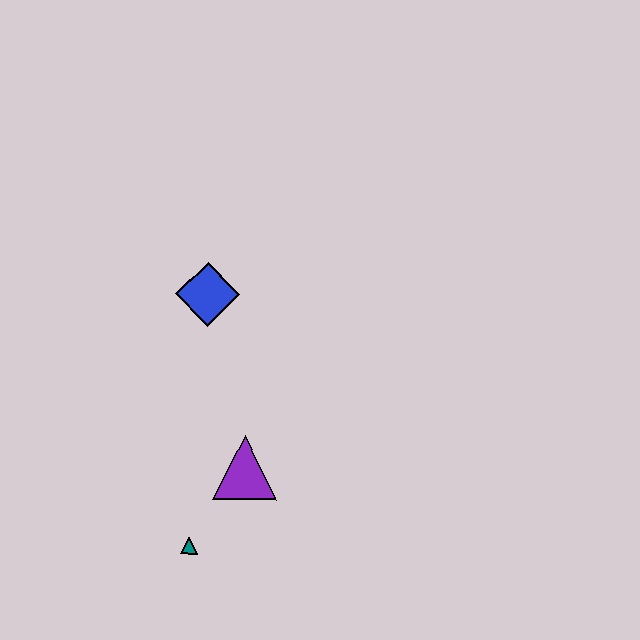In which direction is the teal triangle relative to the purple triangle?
The teal triangle is below the purple triangle.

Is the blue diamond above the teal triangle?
Yes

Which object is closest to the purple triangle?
The teal triangle is closest to the purple triangle.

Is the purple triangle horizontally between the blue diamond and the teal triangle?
No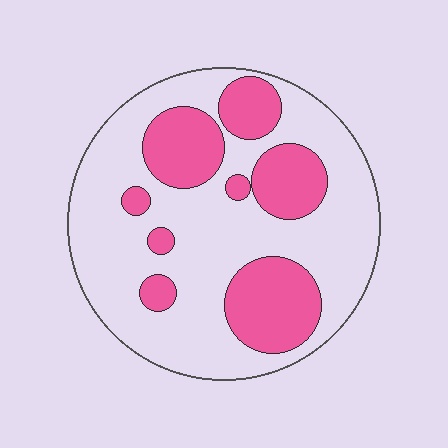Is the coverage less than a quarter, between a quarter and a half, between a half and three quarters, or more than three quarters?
Between a quarter and a half.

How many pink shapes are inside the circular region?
8.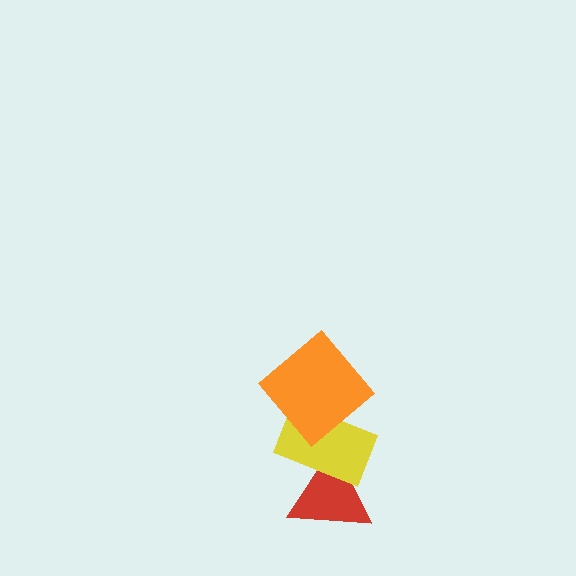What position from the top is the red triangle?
The red triangle is 3rd from the top.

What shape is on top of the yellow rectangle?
The orange diamond is on top of the yellow rectangle.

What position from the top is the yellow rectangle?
The yellow rectangle is 2nd from the top.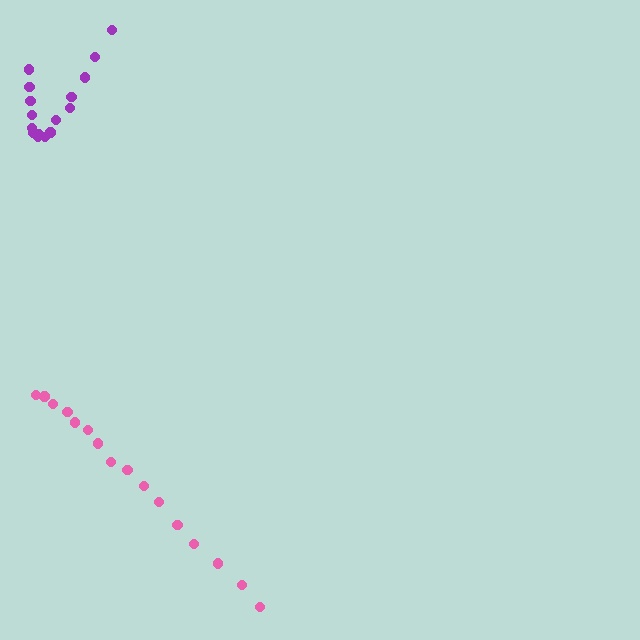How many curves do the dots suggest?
There are 2 distinct paths.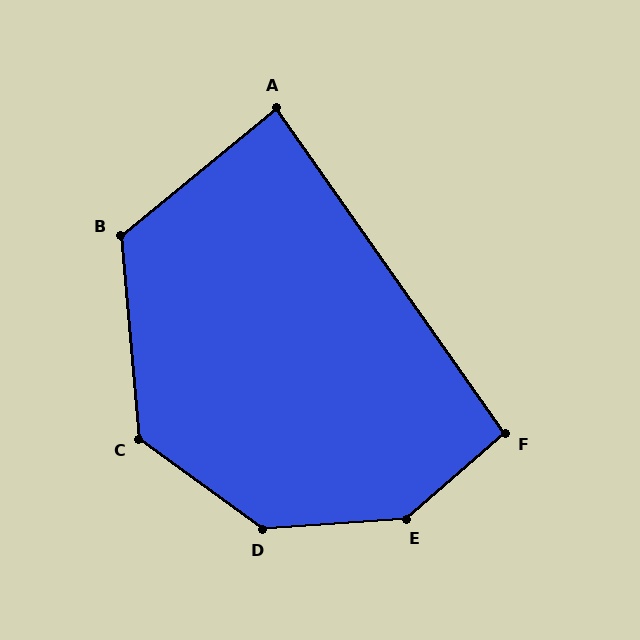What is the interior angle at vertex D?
Approximately 140 degrees (obtuse).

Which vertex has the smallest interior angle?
A, at approximately 86 degrees.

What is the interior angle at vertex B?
Approximately 124 degrees (obtuse).